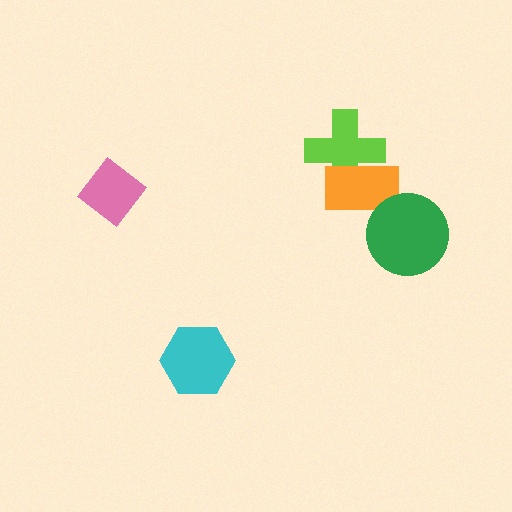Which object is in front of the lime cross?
The orange rectangle is in front of the lime cross.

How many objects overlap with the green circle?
1 object overlaps with the green circle.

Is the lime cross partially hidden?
Yes, it is partially covered by another shape.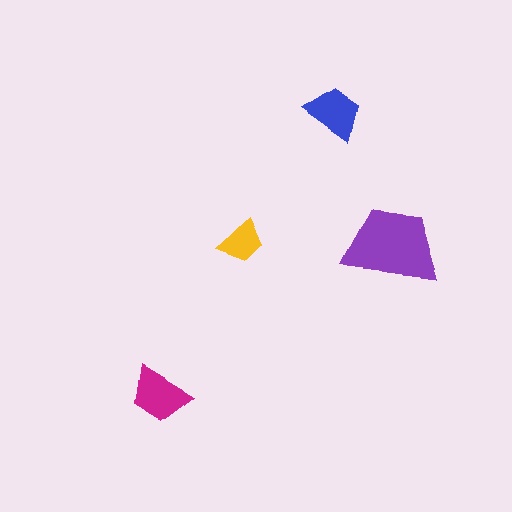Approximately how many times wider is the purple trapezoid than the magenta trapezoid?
About 1.5 times wider.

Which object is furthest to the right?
The purple trapezoid is rightmost.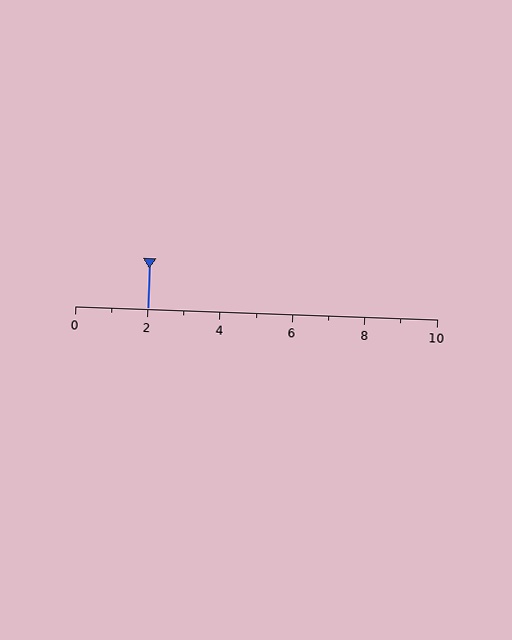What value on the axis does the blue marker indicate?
The marker indicates approximately 2.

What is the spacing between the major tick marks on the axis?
The major ticks are spaced 2 apart.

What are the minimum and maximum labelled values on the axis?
The axis runs from 0 to 10.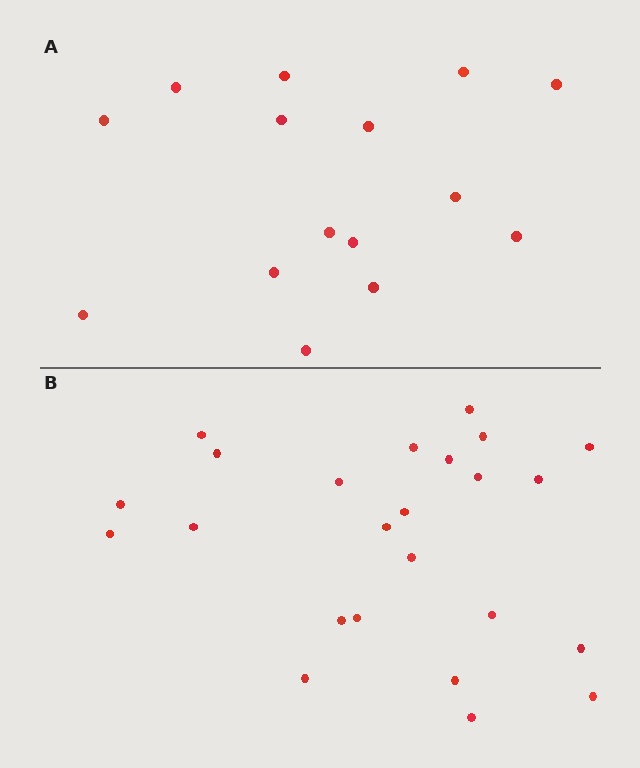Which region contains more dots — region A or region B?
Region B (the bottom region) has more dots.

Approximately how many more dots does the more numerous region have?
Region B has roughly 8 or so more dots than region A.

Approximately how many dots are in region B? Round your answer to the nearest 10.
About 20 dots. (The exact count is 24, which rounds to 20.)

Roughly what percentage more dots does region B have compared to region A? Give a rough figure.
About 60% more.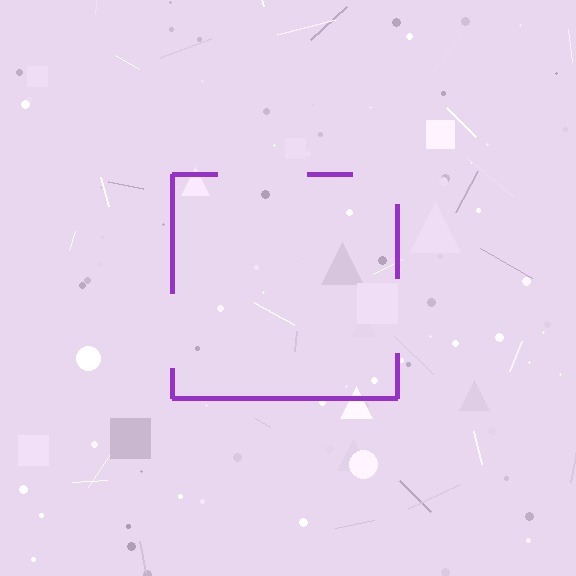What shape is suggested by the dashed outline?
The dashed outline suggests a square.